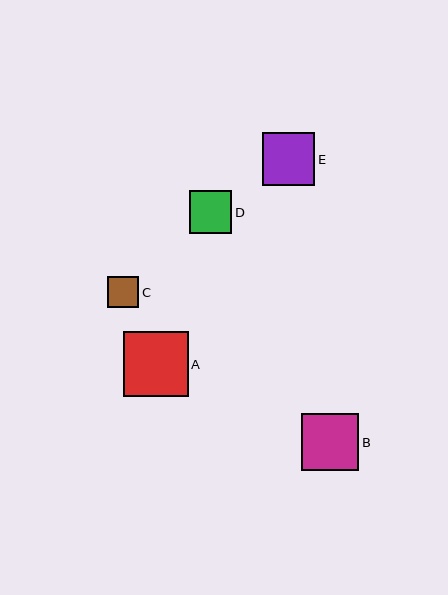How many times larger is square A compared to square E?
Square A is approximately 1.2 times the size of square E.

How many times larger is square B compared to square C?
Square B is approximately 1.9 times the size of square C.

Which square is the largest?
Square A is the largest with a size of approximately 65 pixels.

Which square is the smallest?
Square C is the smallest with a size of approximately 31 pixels.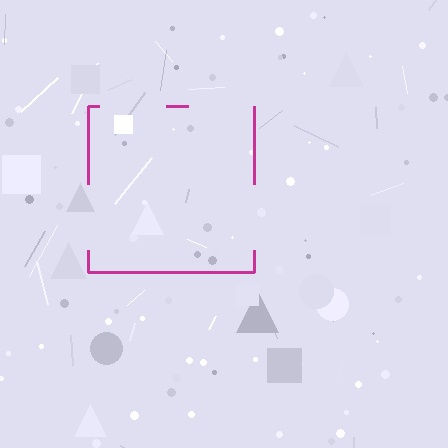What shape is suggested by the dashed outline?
The dashed outline suggests a square.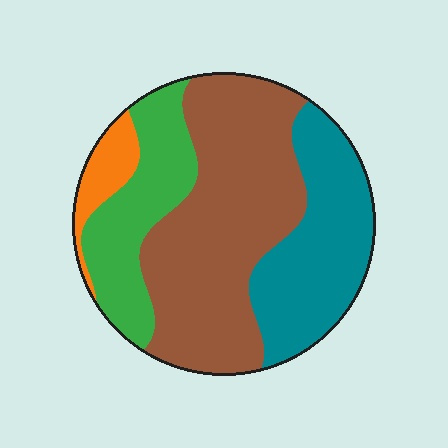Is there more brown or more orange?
Brown.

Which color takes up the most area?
Brown, at roughly 45%.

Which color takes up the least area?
Orange, at roughly 5%.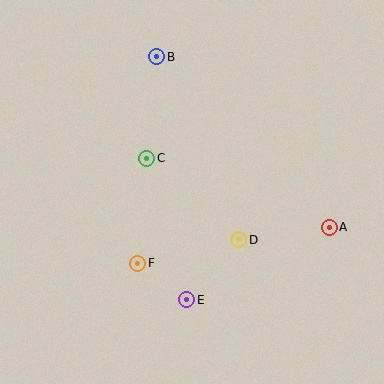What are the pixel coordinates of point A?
Point A is at (329, 227).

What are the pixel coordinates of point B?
Point B is at (157, 57).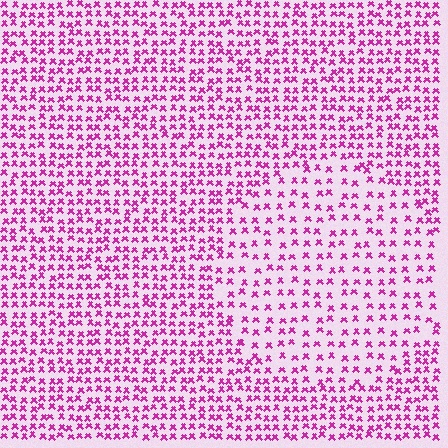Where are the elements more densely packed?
The elements are more densely packed outside the circle boundary.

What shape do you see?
I see a circle.